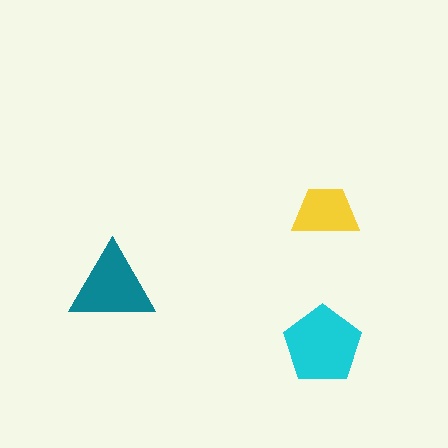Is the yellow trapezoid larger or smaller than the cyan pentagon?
Smaller.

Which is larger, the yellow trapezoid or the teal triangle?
The teal triangle.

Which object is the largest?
The cyan pentagon.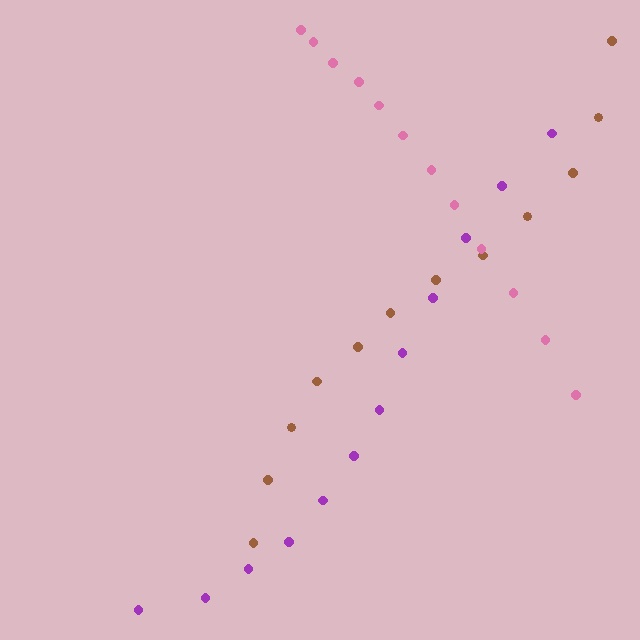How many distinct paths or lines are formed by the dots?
There are 3 distinct paths.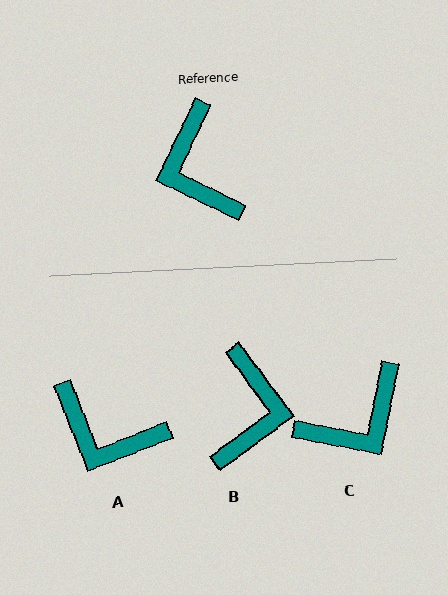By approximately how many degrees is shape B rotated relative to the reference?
Approximately 152 degrees counter-clockwise.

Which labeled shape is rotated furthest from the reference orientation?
B, about 152 degrees away.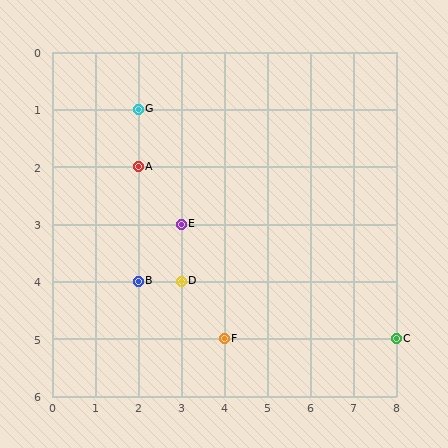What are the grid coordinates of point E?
Point E is at grid coordinates (3, 3).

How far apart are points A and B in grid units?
Points A and B are 2 rows apart.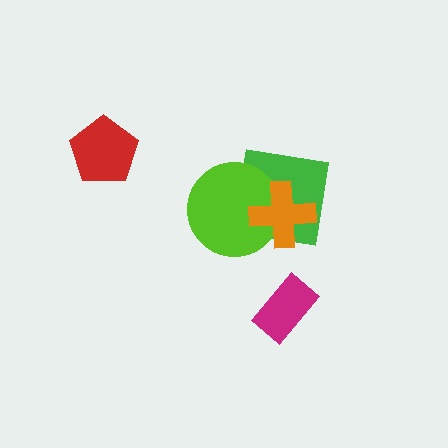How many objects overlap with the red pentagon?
0 objects overlap with the red pentagon.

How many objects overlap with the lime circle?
2 objects overlap with the lime circle.